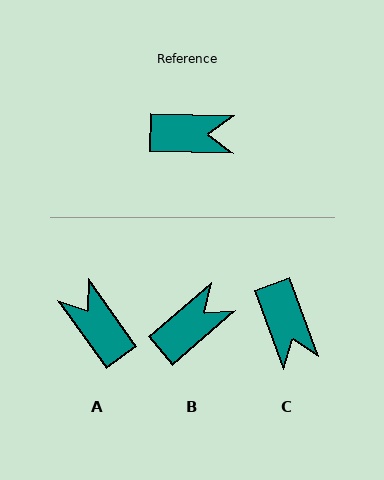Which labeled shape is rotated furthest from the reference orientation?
A, about 127 degrees away.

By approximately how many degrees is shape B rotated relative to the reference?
Approximately 43 degrees counter-clockwise.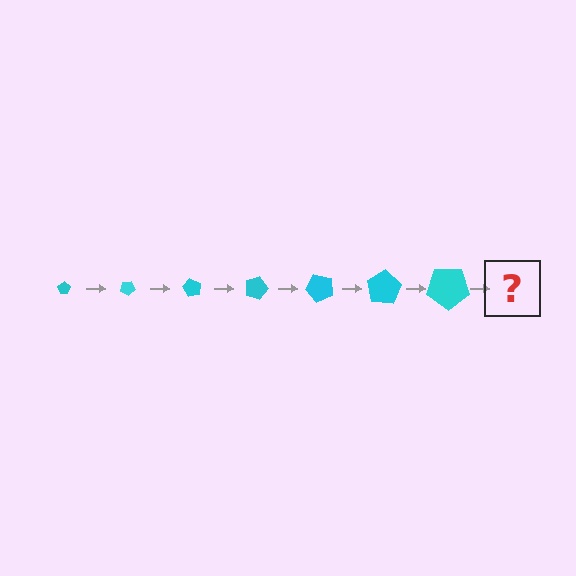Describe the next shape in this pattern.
It should be a pentagon, larger than the previous one and rotated 210 degrees from the start.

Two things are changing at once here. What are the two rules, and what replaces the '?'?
The two rules are that the pentagon grows larger each step and it rotates 30 degrees each step. The '?' should be a pentagon, larger than the previous one and rotated 210 degrees from the start.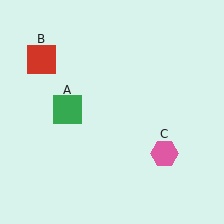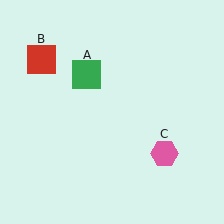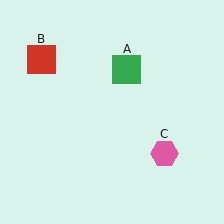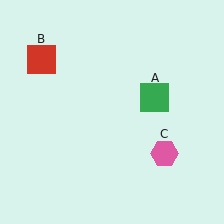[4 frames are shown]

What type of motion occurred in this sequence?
The green square (object A) rotated clockwise around the center of the scene.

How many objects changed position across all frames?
1 object changed position: green square (object A).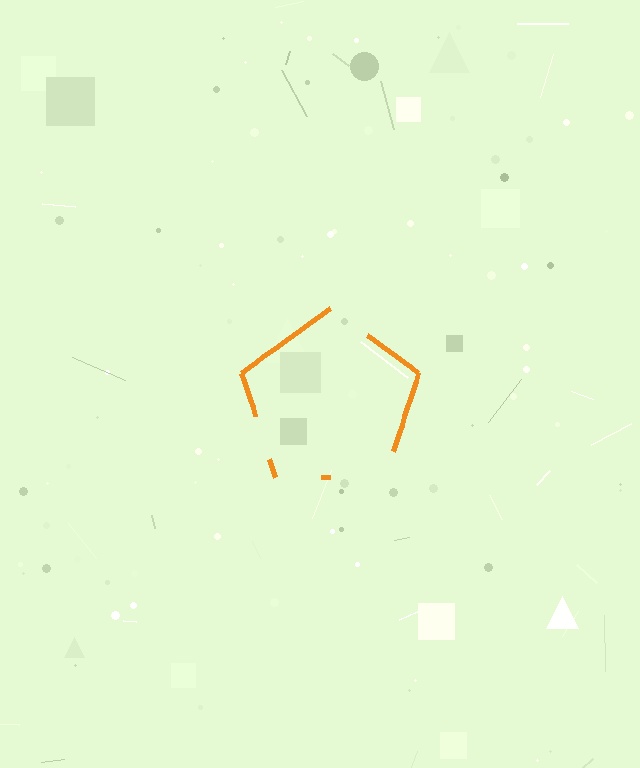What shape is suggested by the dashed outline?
The dashed outline suggests a pentagon.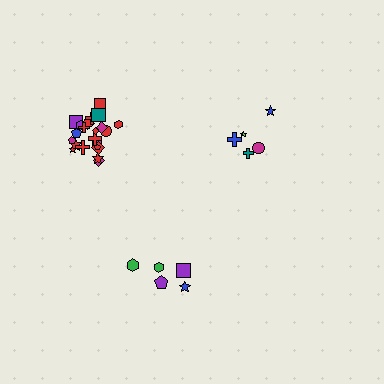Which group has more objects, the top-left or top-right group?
The top-left group.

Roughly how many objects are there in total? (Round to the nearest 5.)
Roughly 30 objects in total.